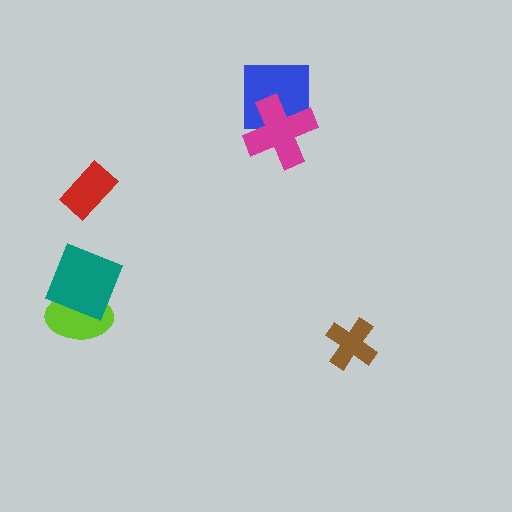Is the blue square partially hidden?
Yes, it is partially covered by another shape.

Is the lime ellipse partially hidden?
Yes, it is partially covered by another shape.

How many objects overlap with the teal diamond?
1 object overlaps with the teal diamond.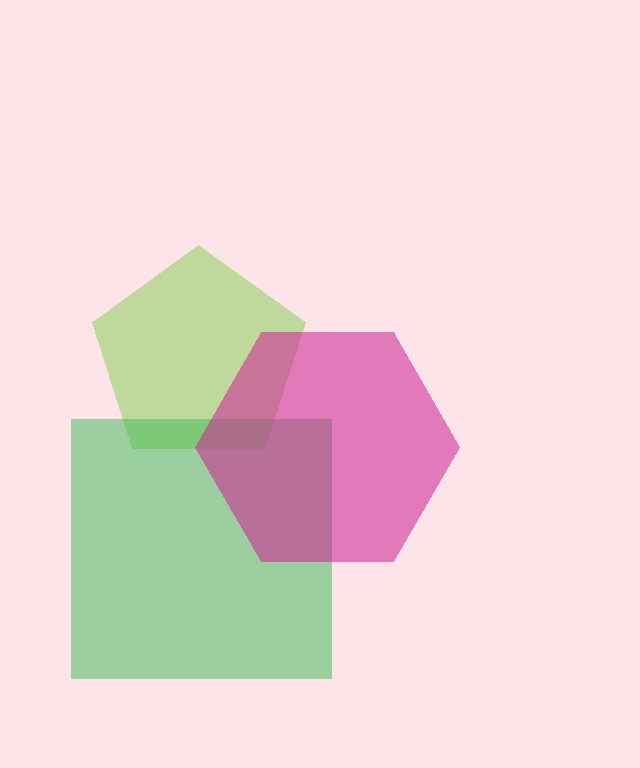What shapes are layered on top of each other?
The layered shapes are: a lime pentagon, a green square, a magenta hexagon.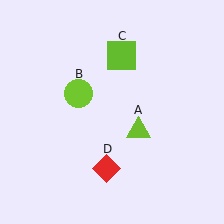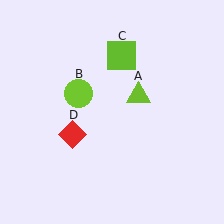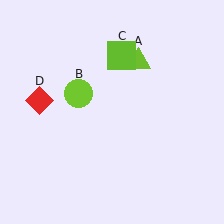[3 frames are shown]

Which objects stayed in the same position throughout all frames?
Lime circle (object B) and lime square (object C) remained stationary.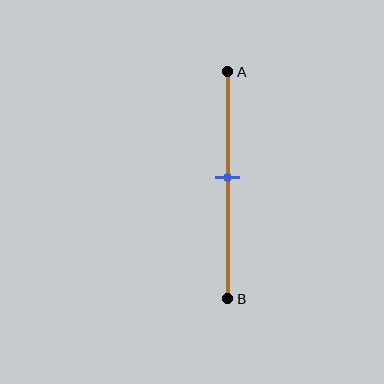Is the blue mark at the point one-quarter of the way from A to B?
No, the mark is at about 45% from A, not at the 25% one-quarter point.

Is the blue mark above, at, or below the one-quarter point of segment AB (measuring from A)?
The blue mark is below the one-quarter point of segment AB.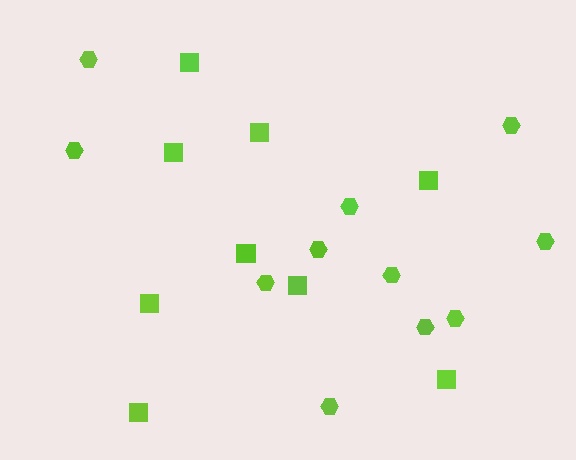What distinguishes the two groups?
There are 2 groups: one group of squares (9) and one group of hexagons (11).